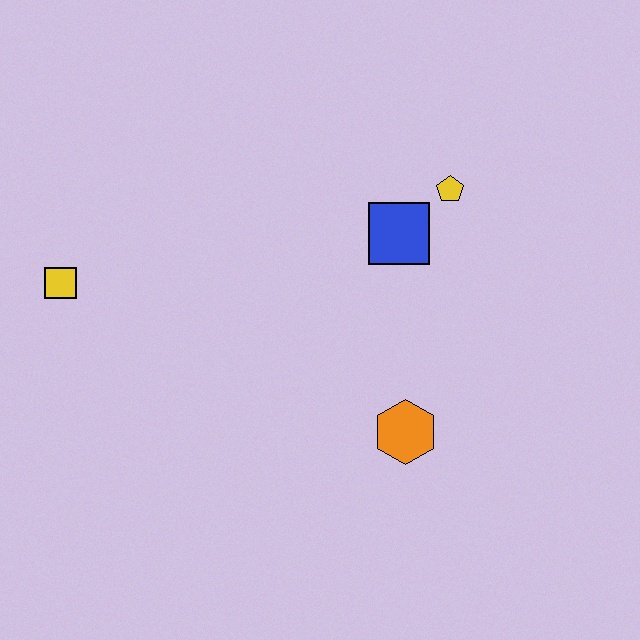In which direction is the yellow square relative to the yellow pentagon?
The yellow square is to the left of the yellow pentagon.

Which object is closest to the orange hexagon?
The blue square is closest to the orange hexagon.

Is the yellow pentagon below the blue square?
No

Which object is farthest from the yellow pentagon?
The yellow square is farthest from the yellow pentagon.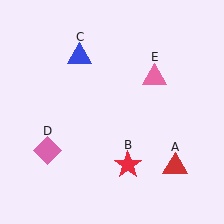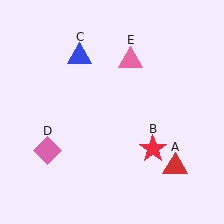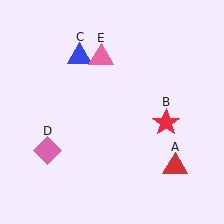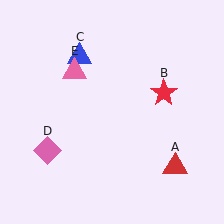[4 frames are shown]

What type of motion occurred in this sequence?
The red star (object B), pink triangle (object E) rotated counterclockwise around the center of the scene.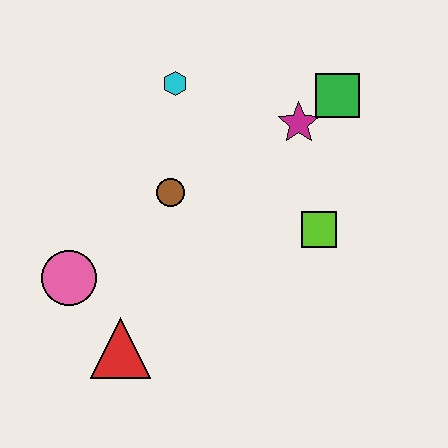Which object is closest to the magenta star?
The green square is closest to the magenta star.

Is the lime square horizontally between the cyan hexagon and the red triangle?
No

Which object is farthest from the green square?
The red triangle is farthest from the green square.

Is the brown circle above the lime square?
Yes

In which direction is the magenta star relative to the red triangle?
The magenta star is above the red triangle.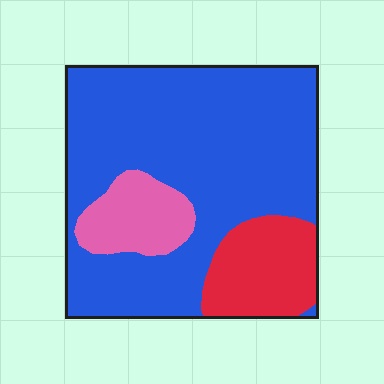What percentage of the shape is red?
Red covers about 15% of the shape.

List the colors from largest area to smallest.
From largest to smallest: blue, red, pink.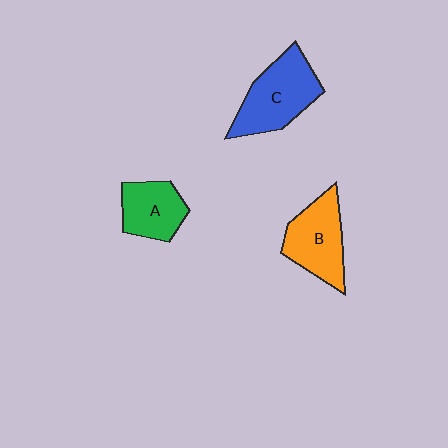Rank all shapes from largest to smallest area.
From largest to smallest: C (blue), B (orange), A (green).